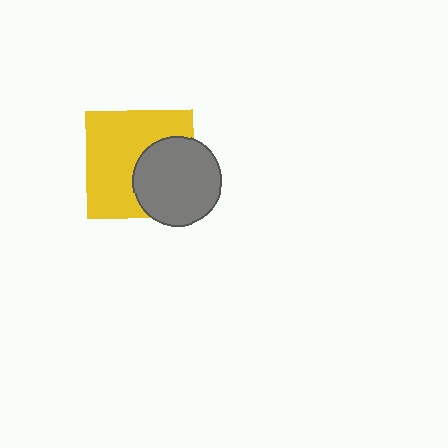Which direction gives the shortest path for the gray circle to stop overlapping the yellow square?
Moving right gives the shortest separation.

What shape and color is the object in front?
The object in front is a gray circle.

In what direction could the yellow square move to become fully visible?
The yellow square could move left. That would shift it out from behind the gray circle entirely.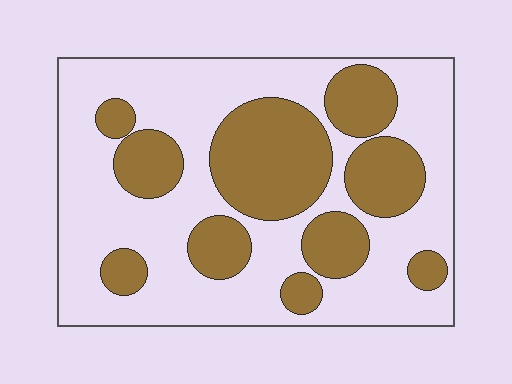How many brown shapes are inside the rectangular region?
10.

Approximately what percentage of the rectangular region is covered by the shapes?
Approximately 35%.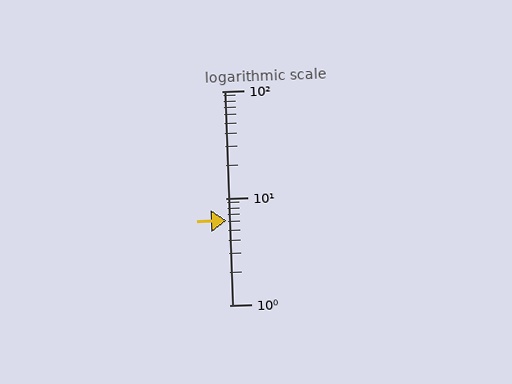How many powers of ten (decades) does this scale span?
The scale spans 2 decades, from 1 to 100.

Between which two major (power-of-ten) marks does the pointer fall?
The pointer is between 1 and 10.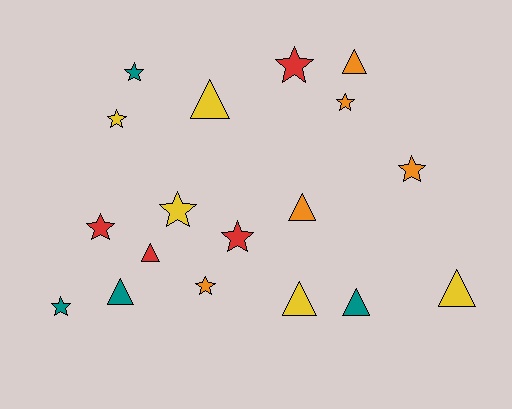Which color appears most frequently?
Yellow, with 5 objects.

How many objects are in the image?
There are 18 objects.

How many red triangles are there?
There is 1 red triangle.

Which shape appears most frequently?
Star, with 10 objects.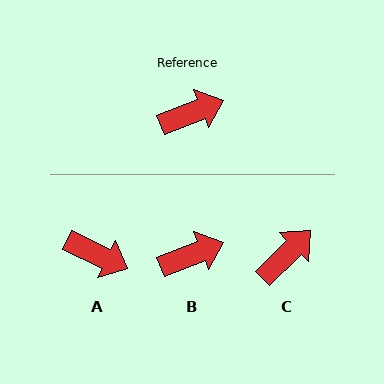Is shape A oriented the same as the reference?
No, it is off by about 47 degrees.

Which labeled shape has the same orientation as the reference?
B.